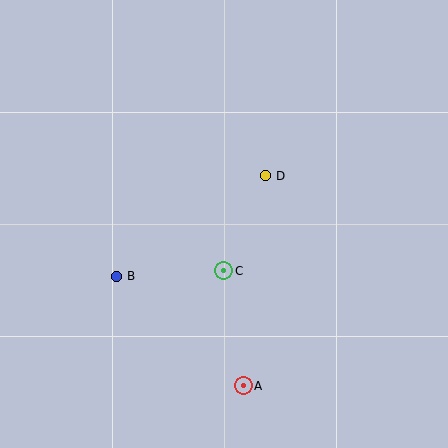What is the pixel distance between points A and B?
The distance between A and B is 168 pixels.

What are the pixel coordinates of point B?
Point B is at (116, 276).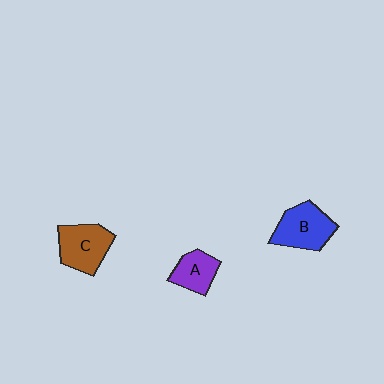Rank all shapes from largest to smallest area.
From largest to smallest: B (blue), C (brown), A (purple).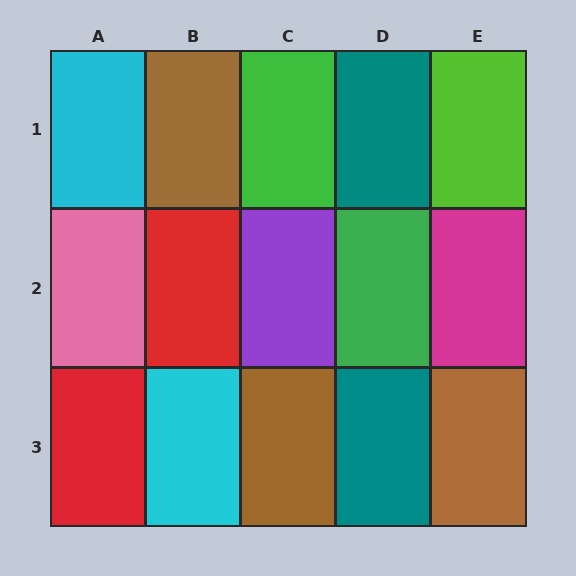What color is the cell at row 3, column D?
Teal.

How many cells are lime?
1 cell is lime.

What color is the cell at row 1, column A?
Cyan.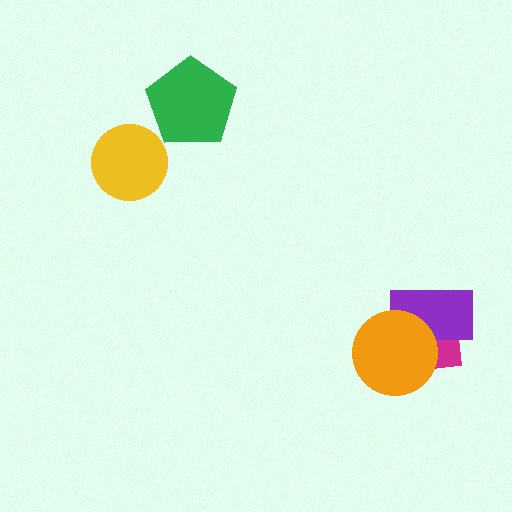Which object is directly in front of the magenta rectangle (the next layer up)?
The purple rectangle is directly in front of the magenta rectangle.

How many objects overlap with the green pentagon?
0 objects overlap with the green pentagon.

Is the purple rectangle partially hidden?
Yes, it is partially covered by another shape.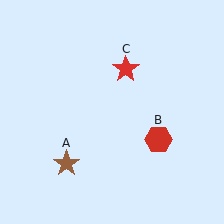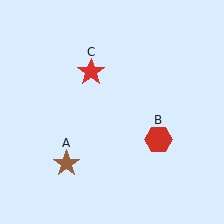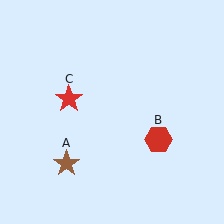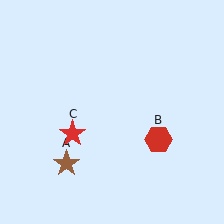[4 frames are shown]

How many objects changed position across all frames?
1 object changed position: red star (object C).